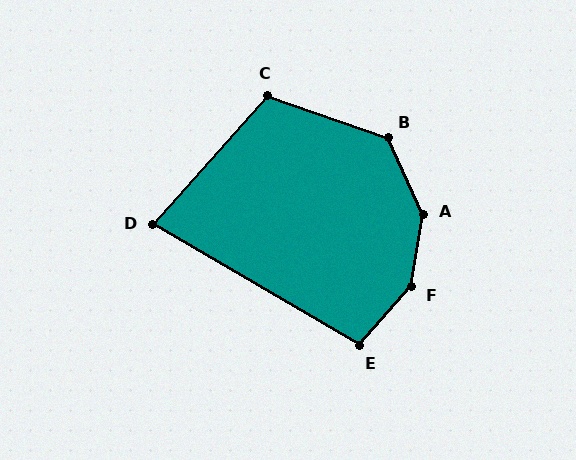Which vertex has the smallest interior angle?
D, at approximately 78 degrees.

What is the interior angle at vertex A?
Approximately 146 degrees (obtuse).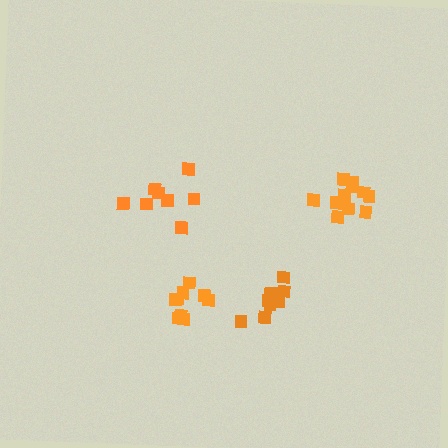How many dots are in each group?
Group 1: 10 dots, Group 2: 8 dots, Group 3: 8 dots, Group 4: 12 dots (38 total).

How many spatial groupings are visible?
There are 4 spatial groupings.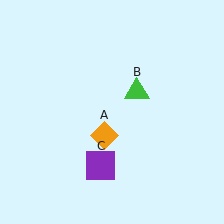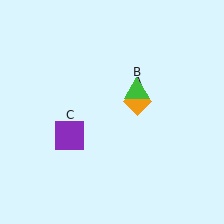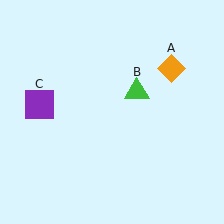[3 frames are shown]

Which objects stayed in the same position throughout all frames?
Green triangle (object B) remained stationary.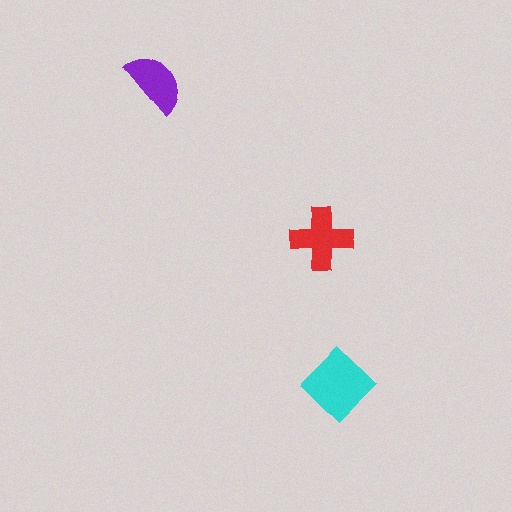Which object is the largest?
The cyan diamond.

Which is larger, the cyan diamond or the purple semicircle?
The cyan diamond.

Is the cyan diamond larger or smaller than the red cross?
Larger.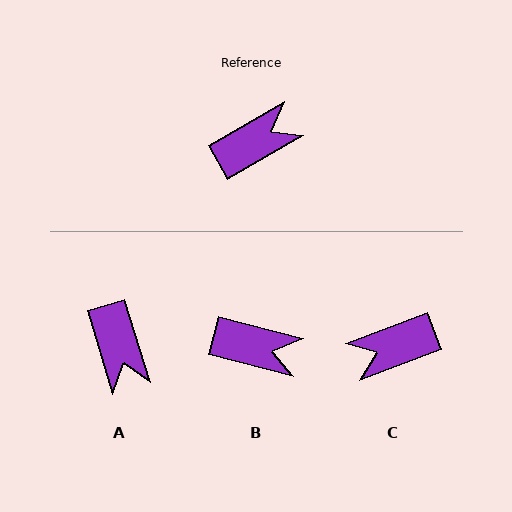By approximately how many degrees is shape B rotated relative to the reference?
Approximately 45 degrees clockwise.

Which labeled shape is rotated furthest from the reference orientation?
C, about 171 degrees away.